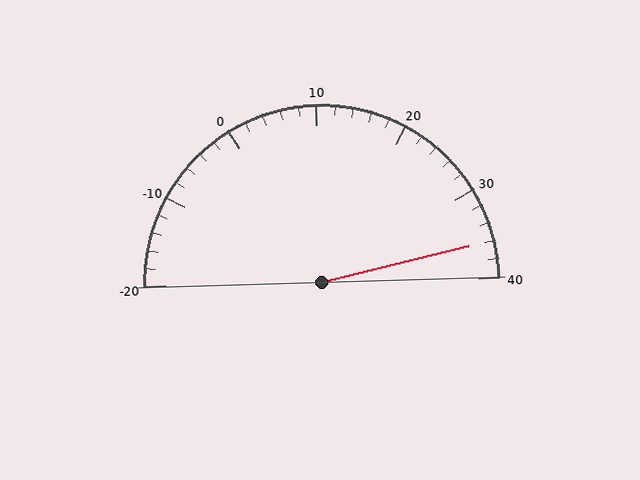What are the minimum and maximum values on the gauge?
The gauge ranges from -20 to 40.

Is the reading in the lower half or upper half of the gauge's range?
The reading is in the upper half of the range (-20 to 40).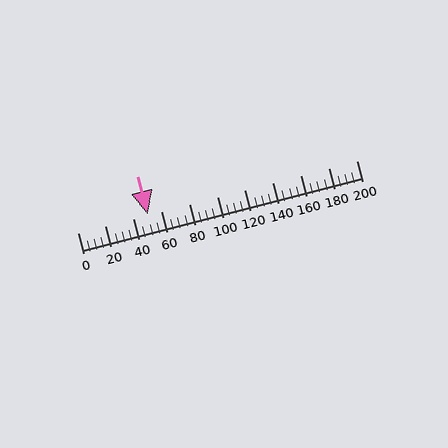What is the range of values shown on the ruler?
The ruler shows values from 0 to 200.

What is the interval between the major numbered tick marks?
The major tick marks are spaced 20 units apart.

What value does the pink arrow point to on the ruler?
The pink arrow points to approximately 50.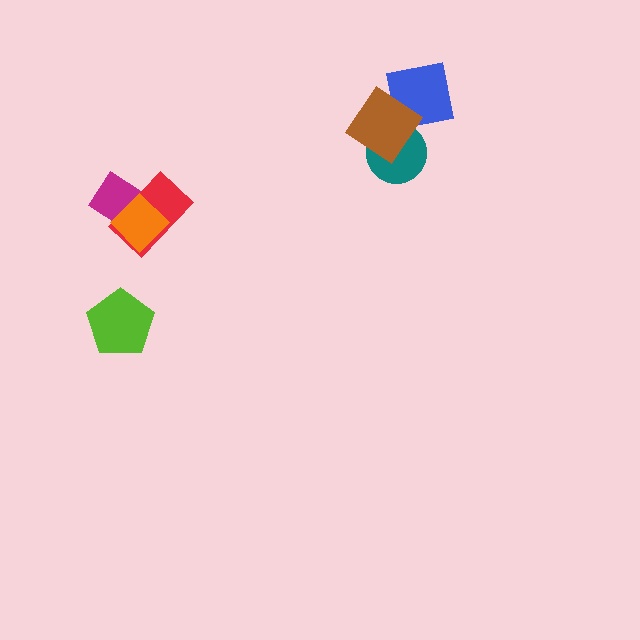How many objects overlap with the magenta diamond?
2 objects overlap with the magenta diamond.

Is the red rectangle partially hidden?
Yes, it is partially covered by another shape.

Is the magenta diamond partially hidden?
Yes, it is partially covered by another shape.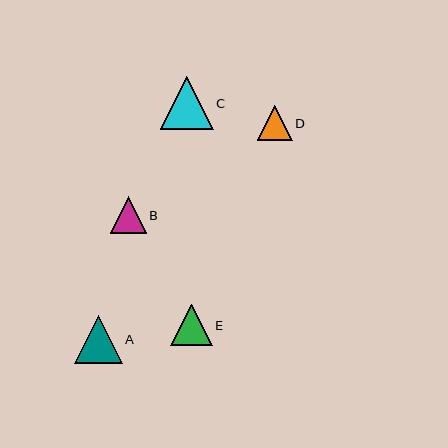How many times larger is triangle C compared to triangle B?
Triangle C is approximately 1.5 times the size of triangle B.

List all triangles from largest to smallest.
From largest to smallest: C, A, E, B, D.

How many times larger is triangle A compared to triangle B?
Triangle A is approximately 1.3 times the size of triangle B.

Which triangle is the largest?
Triangle C is the largest with a size of approximately 53 pixels.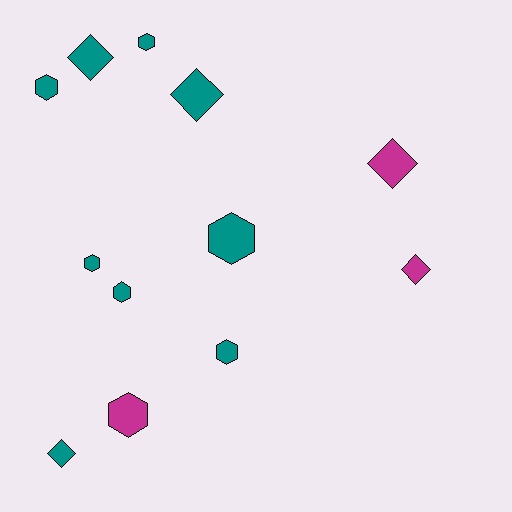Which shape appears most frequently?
Hexagon, with 7 objects.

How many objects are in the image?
There are 12 objects.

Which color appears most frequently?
Teal, with 9 objects.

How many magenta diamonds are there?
There are 2 magenta diamonds.